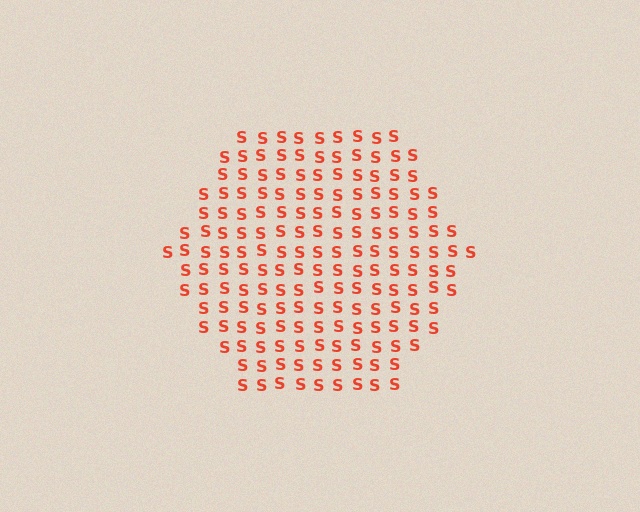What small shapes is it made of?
It is made of small letter S's.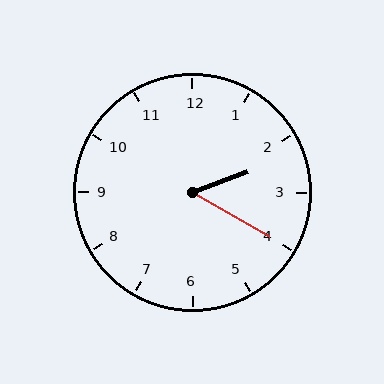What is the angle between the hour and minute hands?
Approximately 50 degrees.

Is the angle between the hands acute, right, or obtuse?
It is acute.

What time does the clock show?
2:20.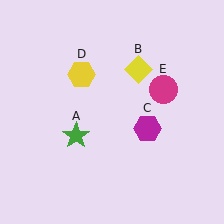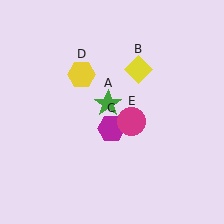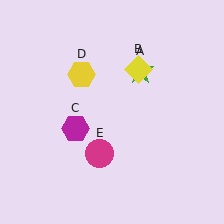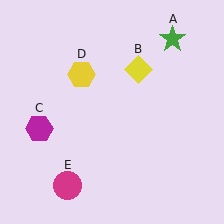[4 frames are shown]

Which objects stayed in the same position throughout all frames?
Yellow diamond (object B) and yellow hexagon (object D) remained stationary.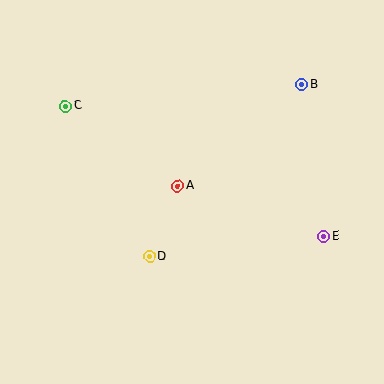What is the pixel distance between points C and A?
The distance between C and A is 138 pixels.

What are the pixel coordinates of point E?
Point E is at (323, 236).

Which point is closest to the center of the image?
Point A at (177, 186) is closest to the center.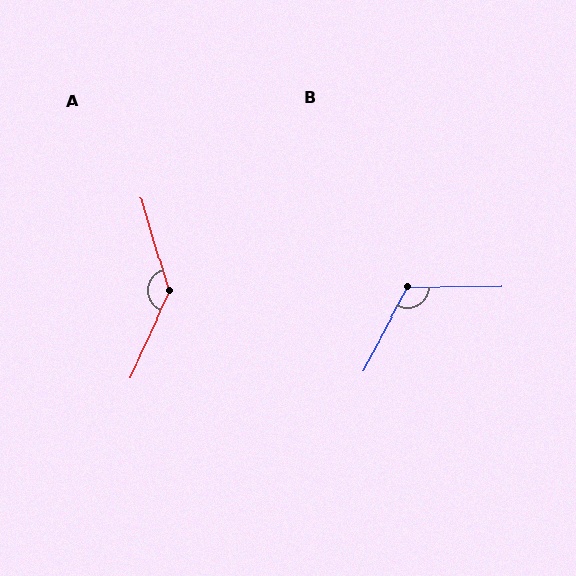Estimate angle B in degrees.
Approximately 117 degrees.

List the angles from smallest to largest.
B (117°), A (139°).